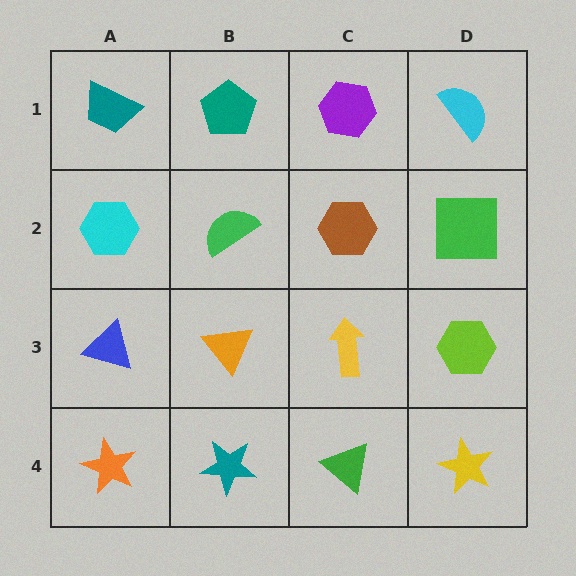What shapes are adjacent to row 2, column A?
A teal trapezoid (row 1, column A), a blue triangle (row 3, column A), a green semicircle (row 2, column B).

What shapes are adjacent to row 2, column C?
A purple hexagon (row 1, column C), a yellow arrow (row 3, column C), a green semicircle (row 2, column B), a green square (row 2, column D).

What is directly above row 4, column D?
A lime hexagon.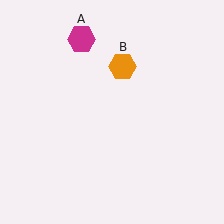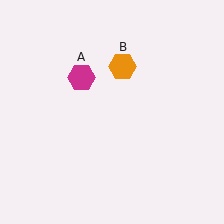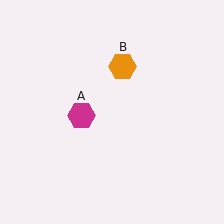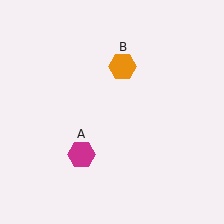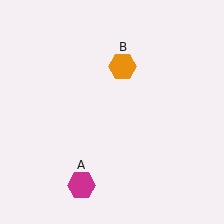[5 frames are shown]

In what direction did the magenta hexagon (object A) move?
The magenta hexagon (object A) moved down.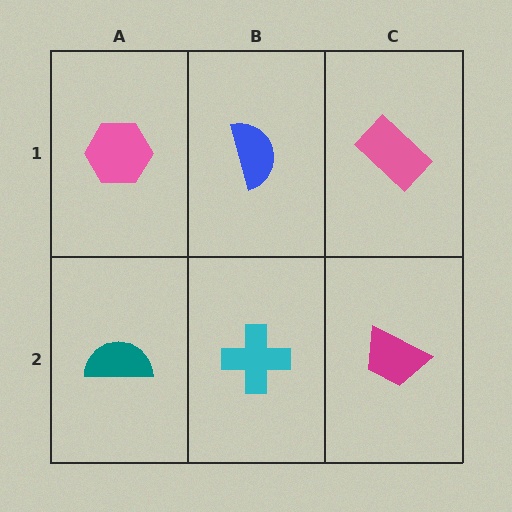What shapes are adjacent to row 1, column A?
A teal semicircle (row 2, column A), a blue semicircle (row 1, column B).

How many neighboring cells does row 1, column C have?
2.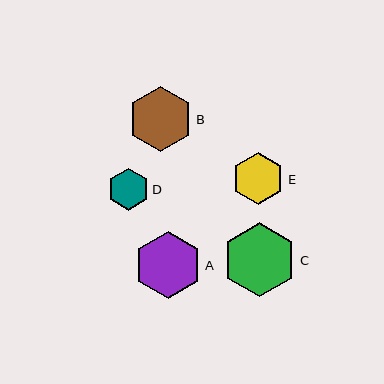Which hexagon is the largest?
Hexagon C is the largest with a size of approximately 74 pixels.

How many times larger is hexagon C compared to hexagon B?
Hexagon C is approximately 1.1 times the size of hexagon B.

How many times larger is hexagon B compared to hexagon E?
Hexagon B is approximately 1.2 times the size of hexagon E.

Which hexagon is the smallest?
Hexagon D is the smallest with a size of approximately 42 pixels.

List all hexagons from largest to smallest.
From largest to smallest: C, A, B, E, D.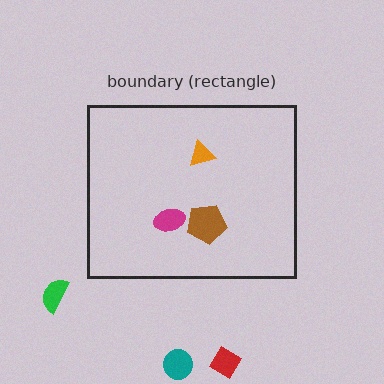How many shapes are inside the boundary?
3 inside, 3 outside.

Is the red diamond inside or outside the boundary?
Outside.